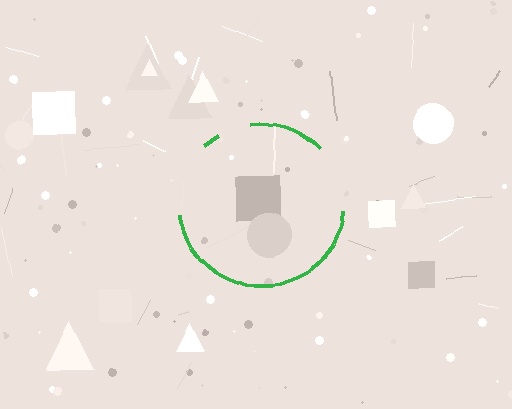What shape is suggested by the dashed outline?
The dashed outline suggests a circle.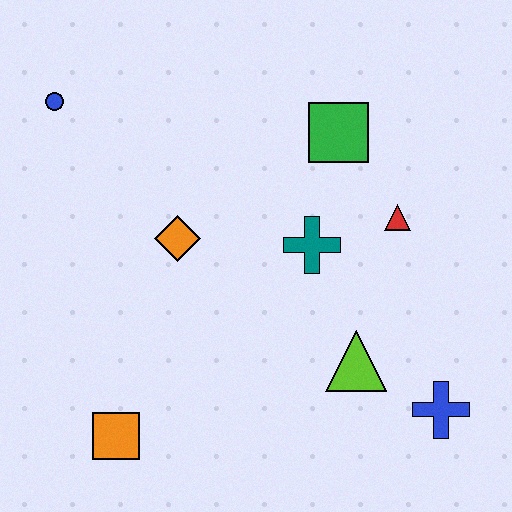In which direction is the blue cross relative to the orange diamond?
The blue cross is to the right of the orange diamond.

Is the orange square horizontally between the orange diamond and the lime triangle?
No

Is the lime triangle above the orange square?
Yes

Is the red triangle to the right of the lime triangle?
Yes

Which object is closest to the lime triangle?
The blue cross is closest to the lime triangle.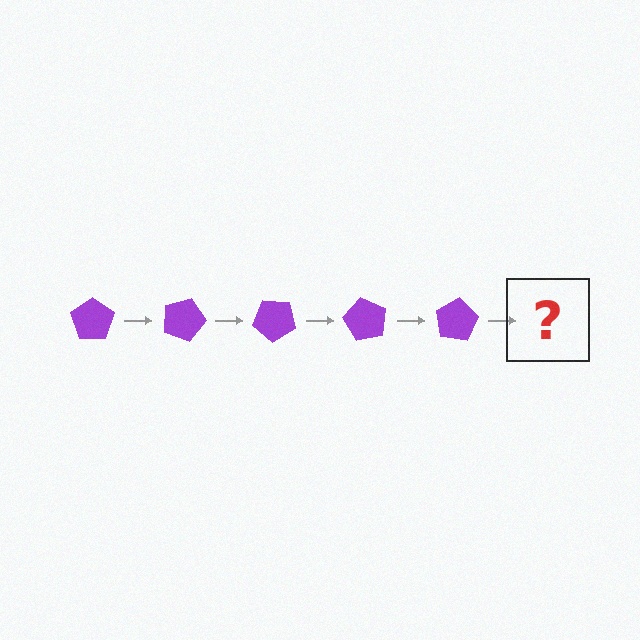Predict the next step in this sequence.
The next step is a purple pentagon rotated 100 degrees.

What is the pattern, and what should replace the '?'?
The pattern is that the pentagon rotates 20 degrees each step. The '?' should be a purple pentagon rotated 100 degrees.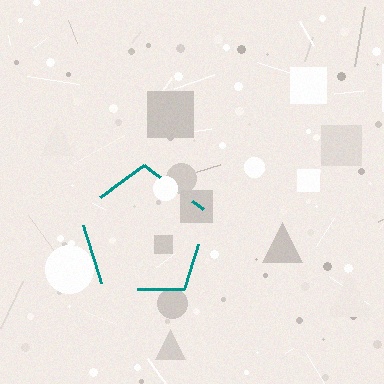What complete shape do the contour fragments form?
The contour fragments form a pentagon.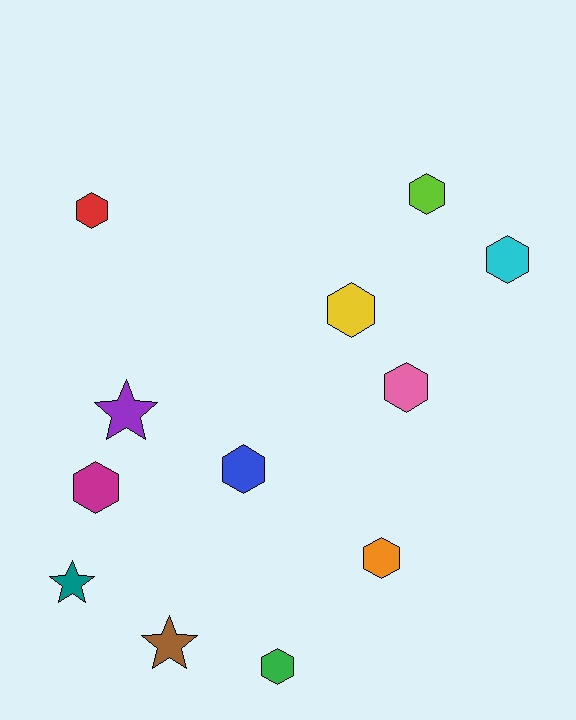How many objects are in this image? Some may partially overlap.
There are 12 objects.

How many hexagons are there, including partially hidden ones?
There are 9 hexagons.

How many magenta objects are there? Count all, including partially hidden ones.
There is 1 magenta object.